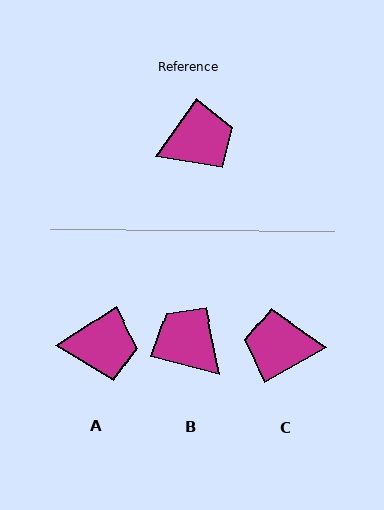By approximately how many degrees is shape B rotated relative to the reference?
Approximately 111 degrees counter-clockwise.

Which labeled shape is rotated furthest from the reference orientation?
C, about 154 degrees away.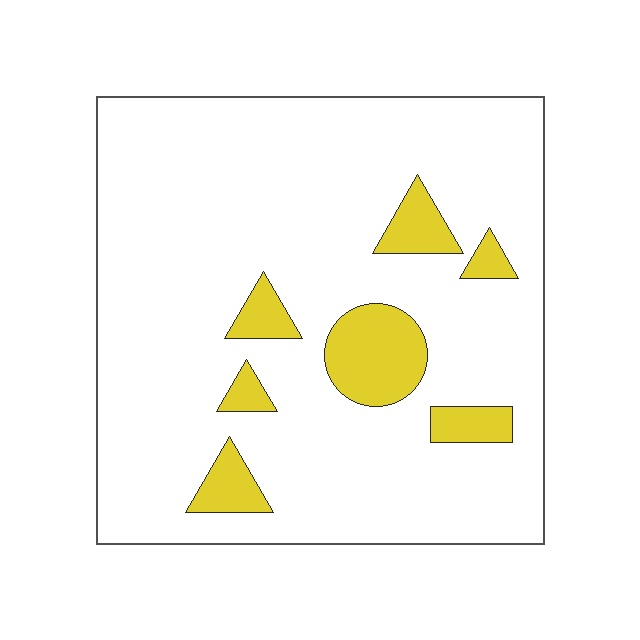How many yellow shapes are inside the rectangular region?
7.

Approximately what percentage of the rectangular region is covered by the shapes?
Approximately 10%.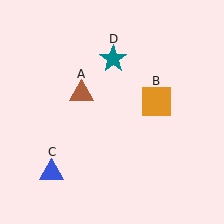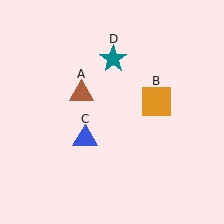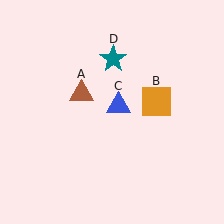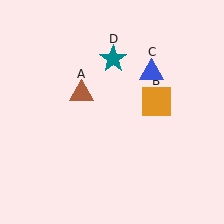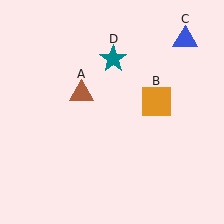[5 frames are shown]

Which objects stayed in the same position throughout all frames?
Brown triangle (object A) and orange square (object B) and teal star (object D) remained stationary.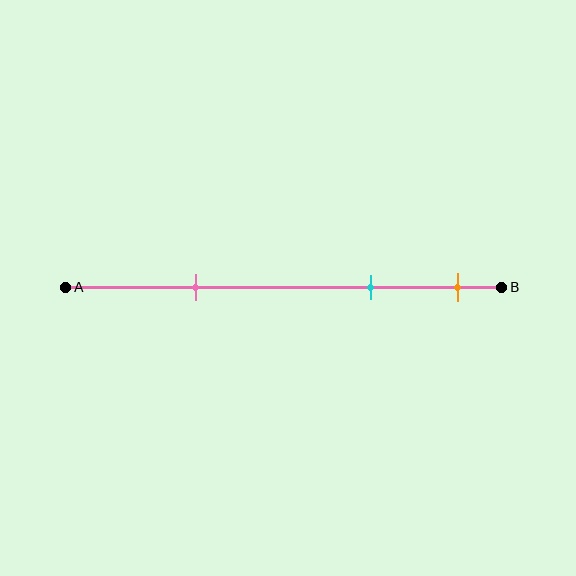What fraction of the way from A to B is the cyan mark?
The cyan mark is approximately 70% (0.7) of the way from A to B.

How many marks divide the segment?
There are 3 marks dividing the segment.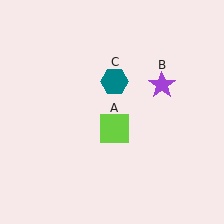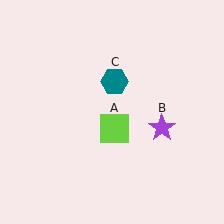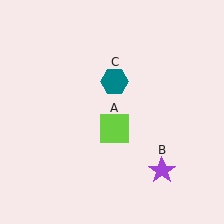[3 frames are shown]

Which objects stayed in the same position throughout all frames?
Lime square (object A) and teal hexagon (object C) remained stationary.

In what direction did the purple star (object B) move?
The purple star (object B) moved down.